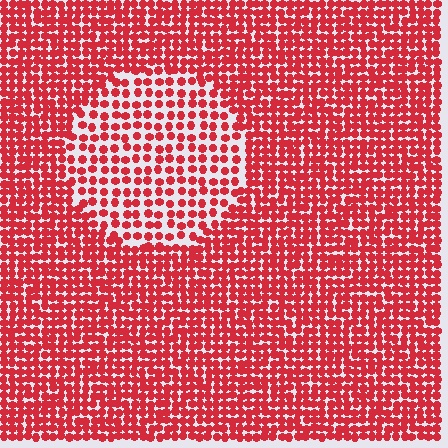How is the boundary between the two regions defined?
The boundary is defined by a change in element density (approximately 1.8x ratio). All elements are the same color, size, and shape.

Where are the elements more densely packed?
The elements are more densely packed outside the circle boundary.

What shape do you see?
I see a circle.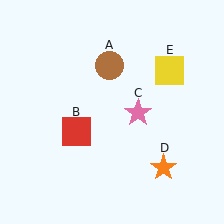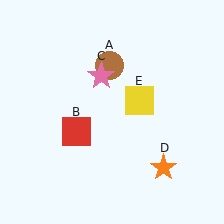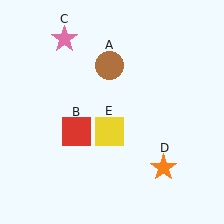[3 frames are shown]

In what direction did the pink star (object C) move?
The pink star (object C) moved up and to the left.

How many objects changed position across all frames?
2 objects changed position: pink star (object C), yellow square (object E).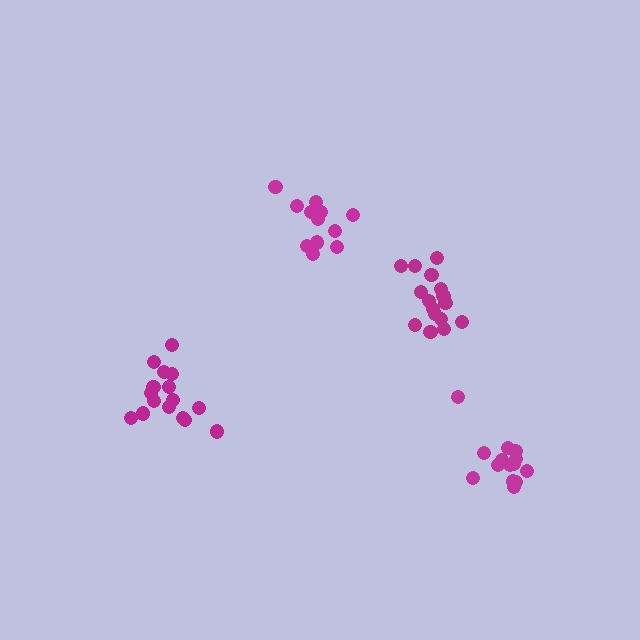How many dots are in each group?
Group 1: 14 dots, Group 2: 17 dots, Group 3: 16 dots, Group 4: 12 dots (59 total).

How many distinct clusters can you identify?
There are 4 distinct clusters.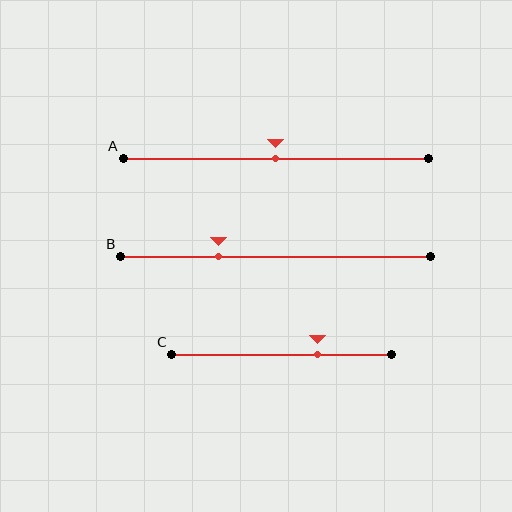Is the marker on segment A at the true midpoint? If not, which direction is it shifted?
Yes, the marker on segment A is at the true midpoint.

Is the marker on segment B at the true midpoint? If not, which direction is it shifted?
No, the marker on segment B is shifted to the left by about 19% of the segment length.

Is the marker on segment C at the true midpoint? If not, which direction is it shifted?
No, the marker on segment C is shifted to the right by about 16% of the segment length.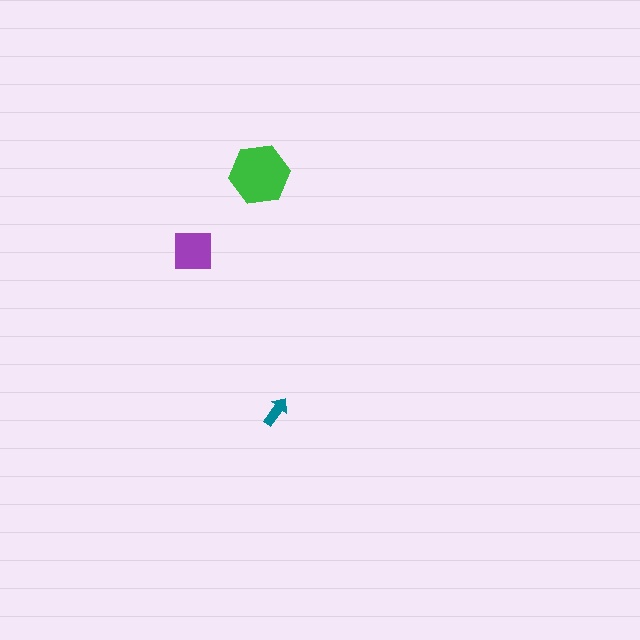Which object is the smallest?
The teal arrow.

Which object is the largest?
The green hexagon.